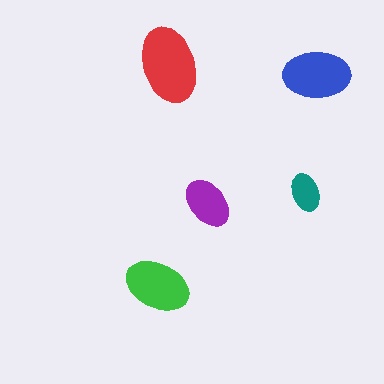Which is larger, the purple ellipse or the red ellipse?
The red one.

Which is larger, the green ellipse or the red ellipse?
The red one.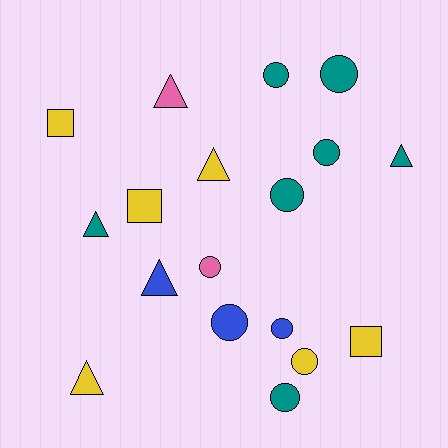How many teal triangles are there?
There are 2 teal triangles.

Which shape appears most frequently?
Circle, with 9 objects.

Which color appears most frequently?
Teal, with 7 objects.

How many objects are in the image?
There are 18 objects.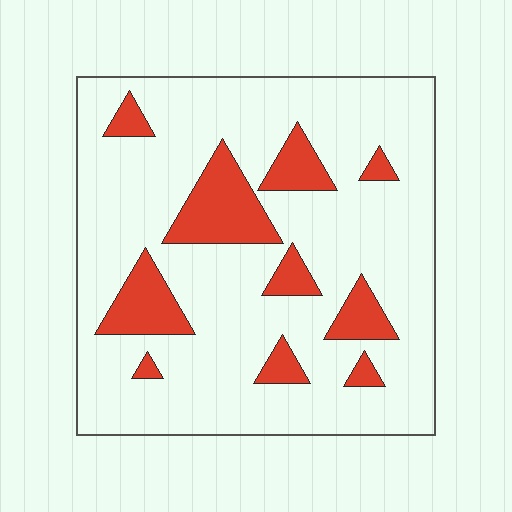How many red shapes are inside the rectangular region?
10.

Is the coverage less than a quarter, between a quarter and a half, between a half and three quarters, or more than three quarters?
Less than a quarter.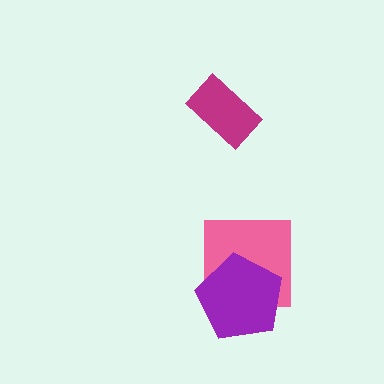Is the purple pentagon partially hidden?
No, no other shape covers it.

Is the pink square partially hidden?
Yes, it is partially covered by another shape.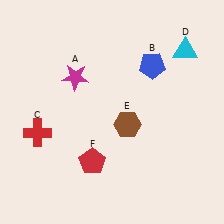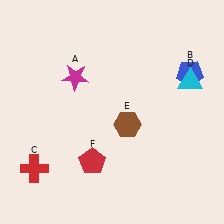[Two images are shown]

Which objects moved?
The objects that moved are: the blue pentagon (B), the red cross (C), the cyan triangle (D).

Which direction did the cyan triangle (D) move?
The cyan triangle (D) moved down.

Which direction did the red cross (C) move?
The red cross (C) moved down.